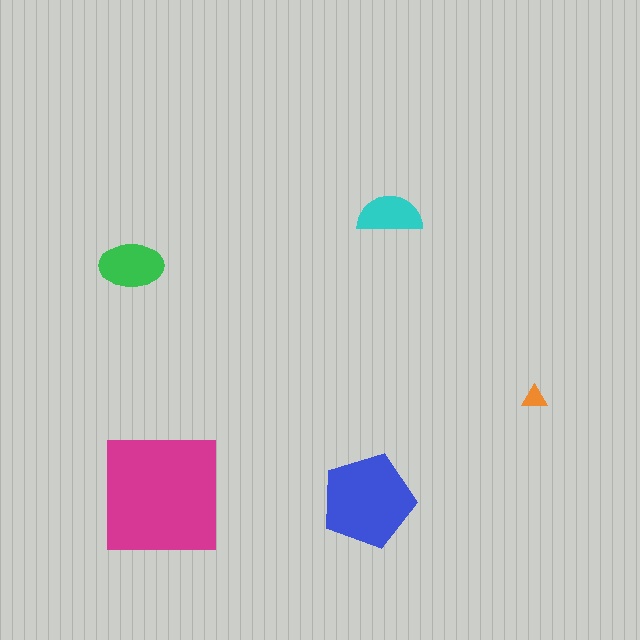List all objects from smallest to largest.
The orange triangle, the cyan semicircle, the green ellipse, the blue pentagon, the magenta square.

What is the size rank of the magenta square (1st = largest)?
1st.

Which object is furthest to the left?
The green ellipse is leftmost.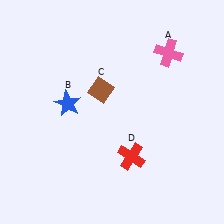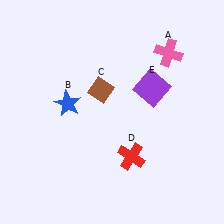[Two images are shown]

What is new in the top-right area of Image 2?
A purple square (E) was added in the top-right area of Image 2.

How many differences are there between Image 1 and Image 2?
There is 1 difference between the two images.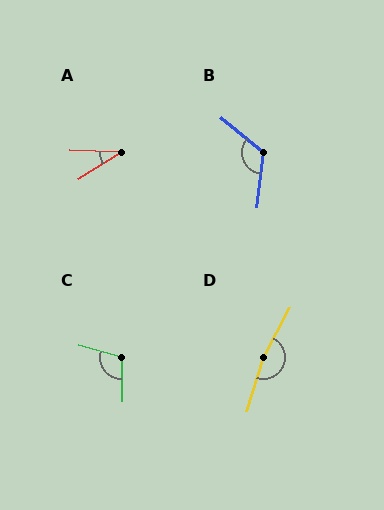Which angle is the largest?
D, at approximately 169 degrees.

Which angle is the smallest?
A, at approximately 34 degrees.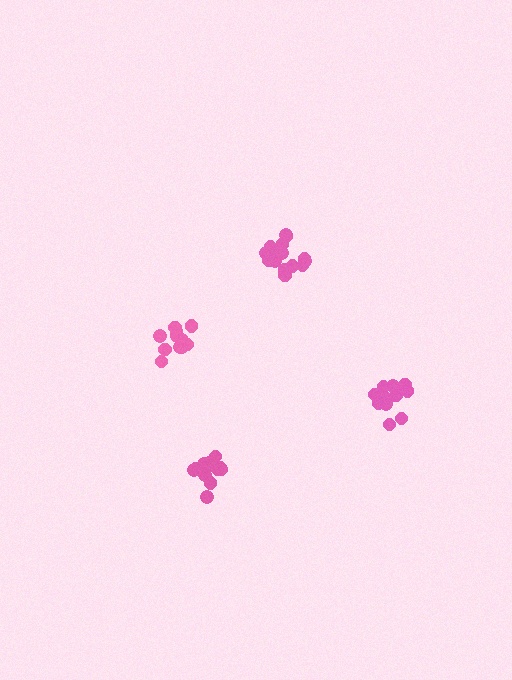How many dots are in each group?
Group 1: 12 dots, Group 2: 17 dots, Group 3: 13 dots, Group 4: 12 dots (54 total).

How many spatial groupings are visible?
There are 4 spatial groupings.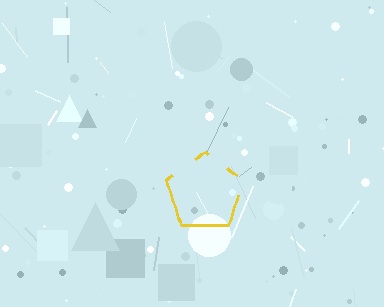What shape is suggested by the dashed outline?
The dashed outline suggests a pentagon.